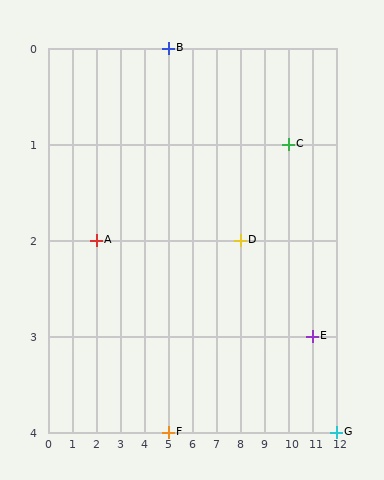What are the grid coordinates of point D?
Point D is at grid coordinates (8, 2).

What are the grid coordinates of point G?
Point G is at grid coordinates (12, 4).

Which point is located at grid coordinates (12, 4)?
Point G is at (12, 4).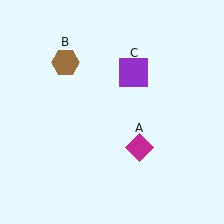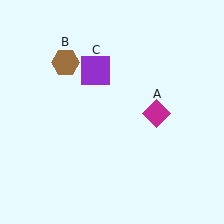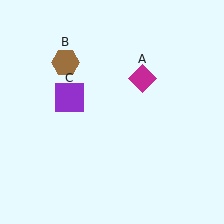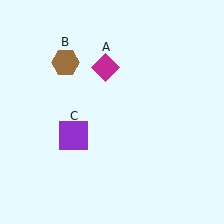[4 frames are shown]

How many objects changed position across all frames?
2 objects changed position: magenta diamond (object A), purple square (object C).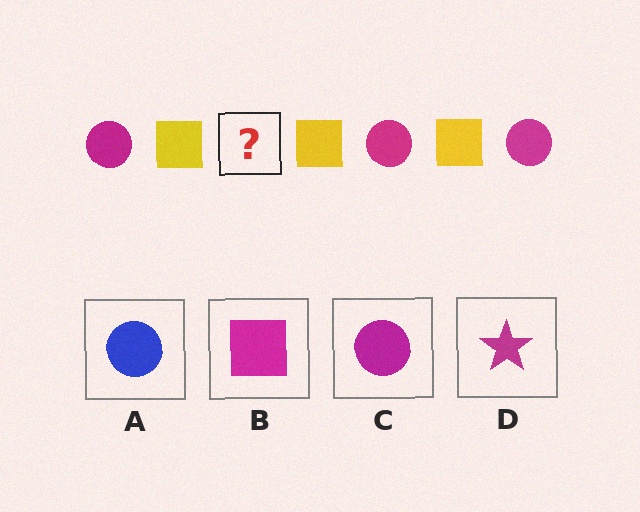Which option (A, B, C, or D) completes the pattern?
C.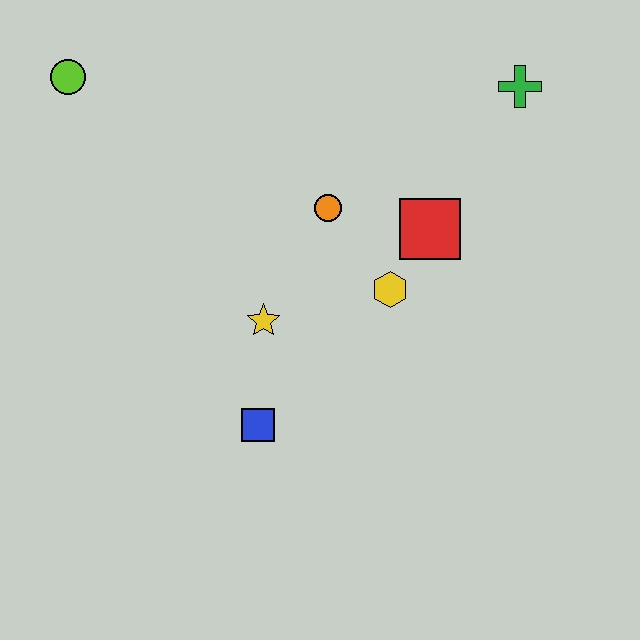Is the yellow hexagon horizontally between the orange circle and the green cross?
Yes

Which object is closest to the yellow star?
The blue square is closest to the yellow star.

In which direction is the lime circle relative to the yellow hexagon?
The lime circle is to the left of the yellow hexagon.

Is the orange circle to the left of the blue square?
No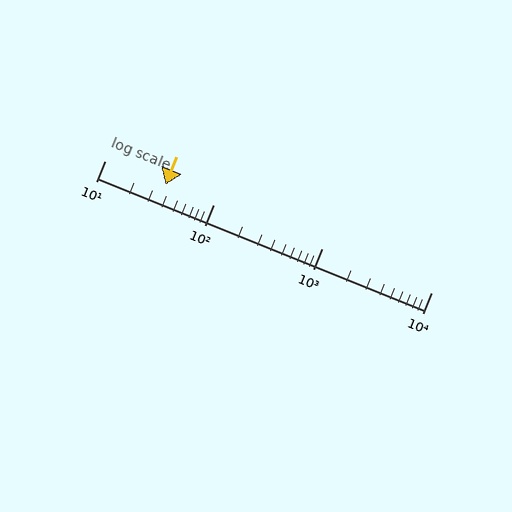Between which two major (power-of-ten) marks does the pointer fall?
The pointer is between 10 and 100.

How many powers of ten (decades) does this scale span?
The scale spans 3 decades, from 10 to 10000.